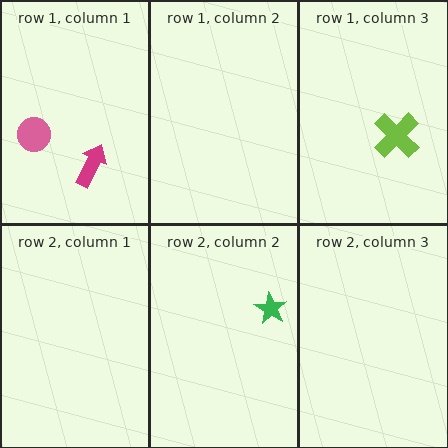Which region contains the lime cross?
The row 1, column 3 region.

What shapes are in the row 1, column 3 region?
The lime cross.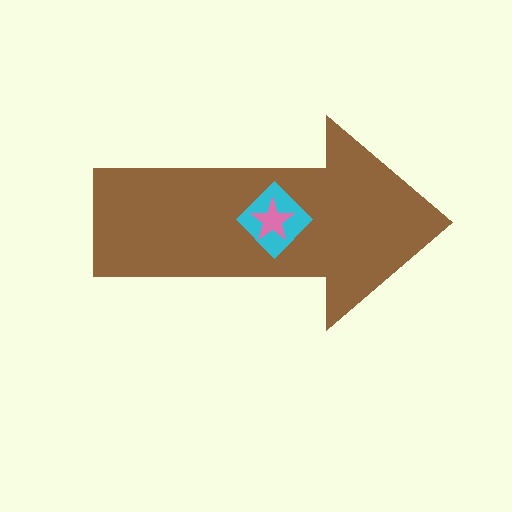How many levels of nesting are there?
3.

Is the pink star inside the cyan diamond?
Yes.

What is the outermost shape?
The brown arrow.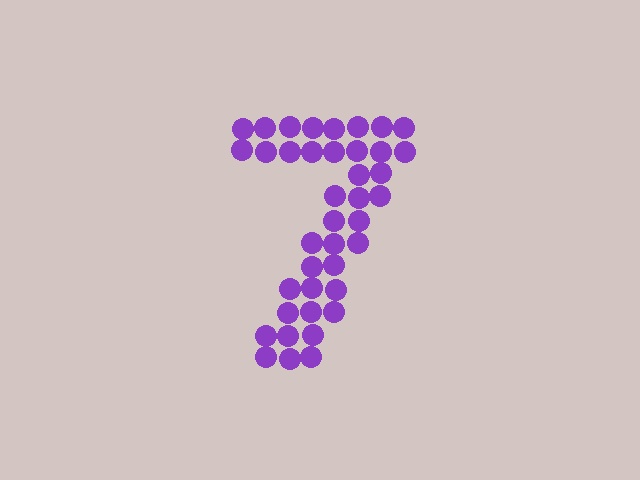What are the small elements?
The small elements are circles.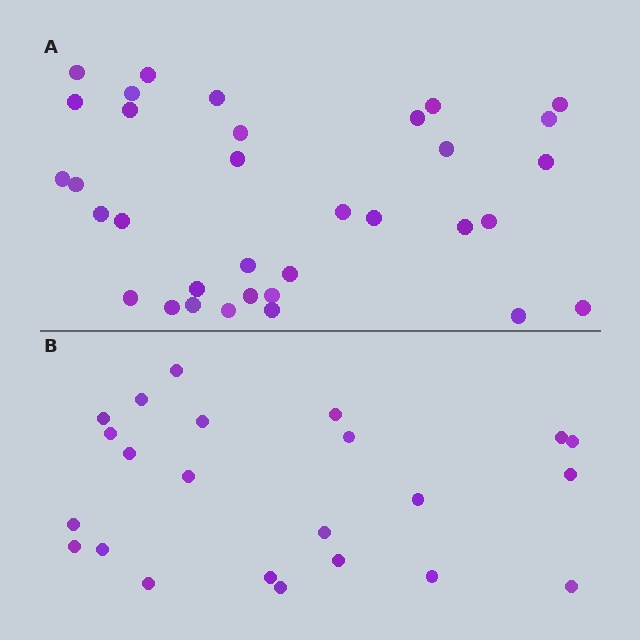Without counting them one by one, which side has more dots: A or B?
Region A (the top region) has more dots.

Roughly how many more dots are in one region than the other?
Region A has roughly 12 or so more dots than region B.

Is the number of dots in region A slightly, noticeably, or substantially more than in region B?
Region A has substantially more. The ratio is roughly 1.5 to 1.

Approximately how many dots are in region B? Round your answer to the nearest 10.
About 20 dots. (The exact count is 23, which rounds to 20.)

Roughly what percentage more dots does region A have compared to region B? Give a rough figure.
About 50% more.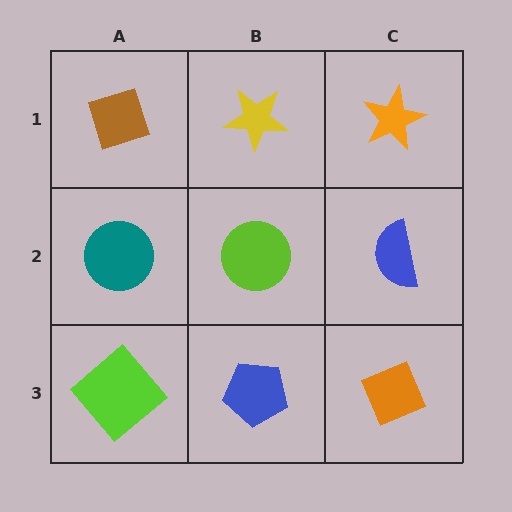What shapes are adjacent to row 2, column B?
A yellow star (row 1, column B), a blue pentagon (row 3, column B), a teal circle (row 2, column A), a blue semicircle (row 2, column C).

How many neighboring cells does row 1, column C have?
2.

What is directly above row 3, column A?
A teal circle.